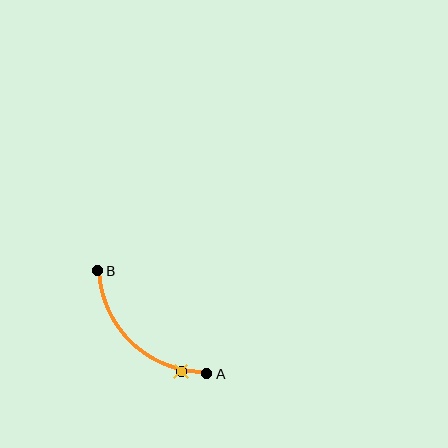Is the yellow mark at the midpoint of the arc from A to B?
No. The yellow mark lies on the arc but is closer to endpoint A. The arc midpoint would be at the point on the curve equidistant along the arc from both A and B.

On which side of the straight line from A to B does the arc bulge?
The arc bulges below and to the left of the straight line connecting A and B.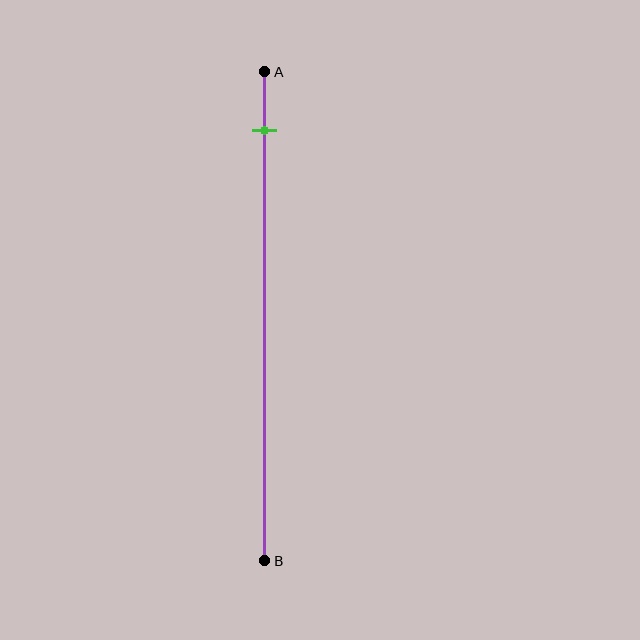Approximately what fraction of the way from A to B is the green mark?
The green mark is approximately 10% of the way from A to B.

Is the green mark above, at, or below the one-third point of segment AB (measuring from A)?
The green mark is above the one-third point of segment AB.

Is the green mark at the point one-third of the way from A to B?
No, the mark is at about 10% from A, not at the 33% one-third point.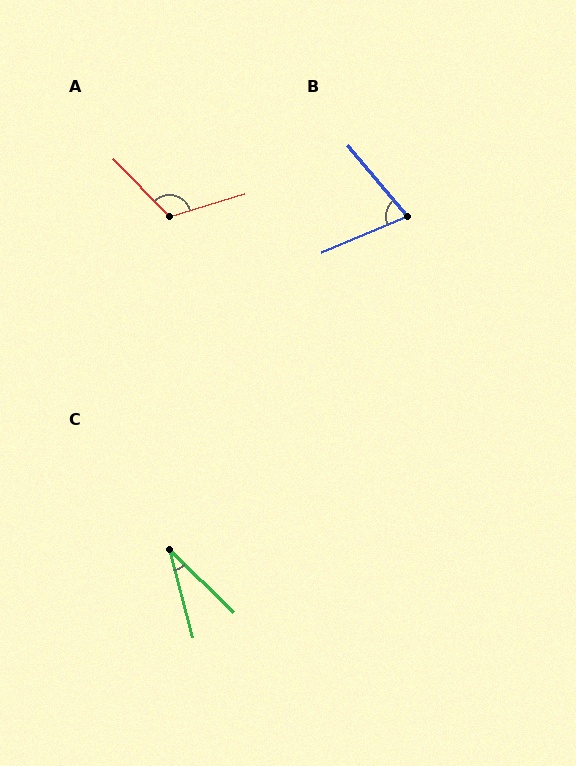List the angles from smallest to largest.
C (31°), B (73°), A (117°).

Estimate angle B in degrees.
Approximately 73 degrees.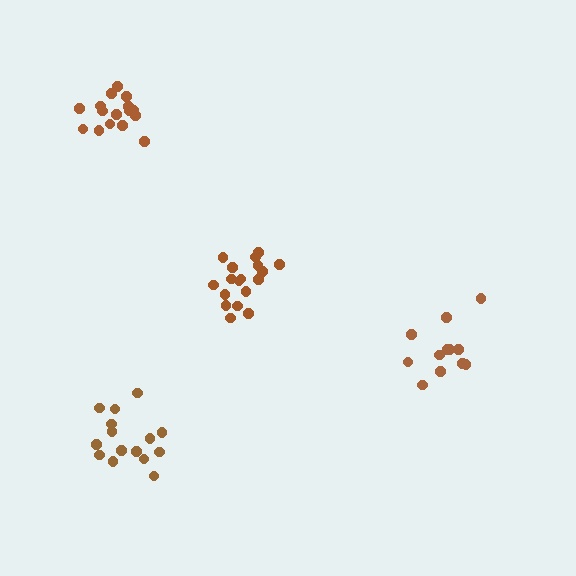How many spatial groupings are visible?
There are 4 spatial groupings.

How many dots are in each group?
Group 1: 18 dots, Group 2: 12 dots, Group 3: 15 dots, Group 4: 16 dots (61 total).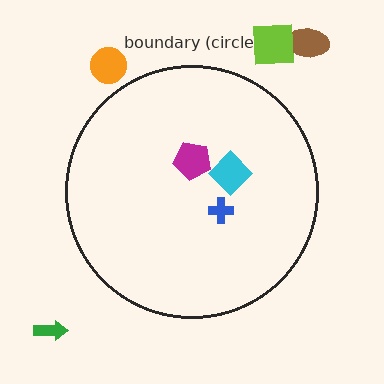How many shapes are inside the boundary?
3 inside, 4 outside.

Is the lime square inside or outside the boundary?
Outside.